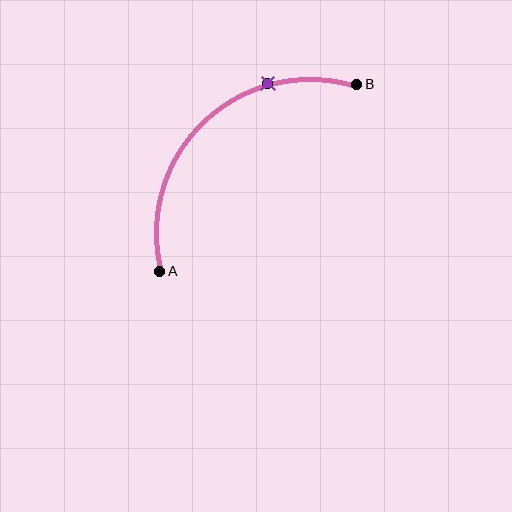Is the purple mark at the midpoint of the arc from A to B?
No. The purple mark lies on the arc but is closer to endpoint B. The arc midpoint would be at the point on the curve equidistant along the arc from both A and B.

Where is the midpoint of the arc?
The arc midpoint is the point on the curve farthest from the straight line joining A and B. It sits above and to the left of that line.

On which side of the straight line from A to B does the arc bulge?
The arc bulges above and to the left of the straight line connecting A and B.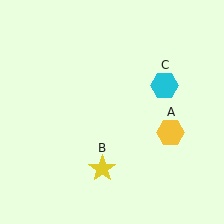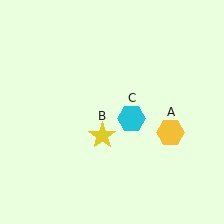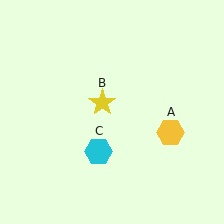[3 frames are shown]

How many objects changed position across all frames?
2 objects changed position: yellow star (object B), cyan hexagon (object C).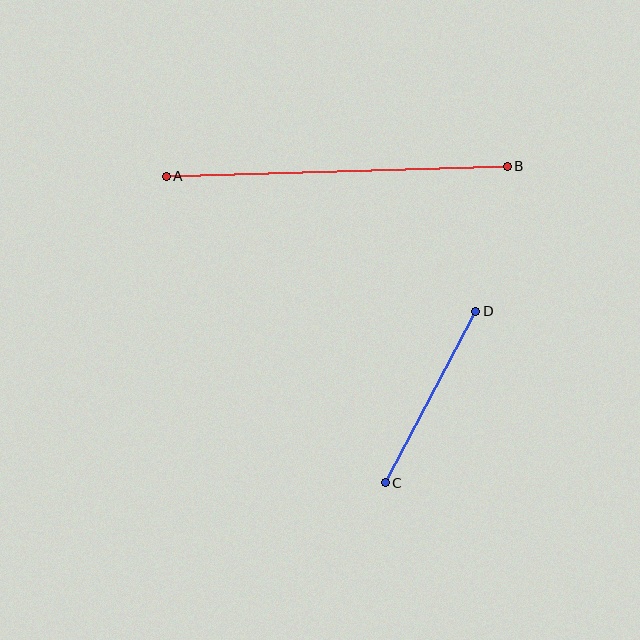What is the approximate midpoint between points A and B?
The midpoint is at approximately (337, 171) pixels.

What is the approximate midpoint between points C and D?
The midpoint is at approximately (430, 397) pixels.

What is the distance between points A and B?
The distance is approximately 341 pixels.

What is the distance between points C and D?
The distance is approximately 194 pixels.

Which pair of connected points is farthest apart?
Points A and B are farthest apart.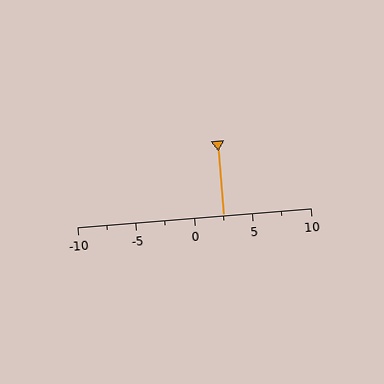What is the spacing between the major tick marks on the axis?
The major ticks are spaced 5 apart.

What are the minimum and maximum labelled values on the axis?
The axis runs from -10 to 10.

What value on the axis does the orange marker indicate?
The marker indicates approximately 2.5.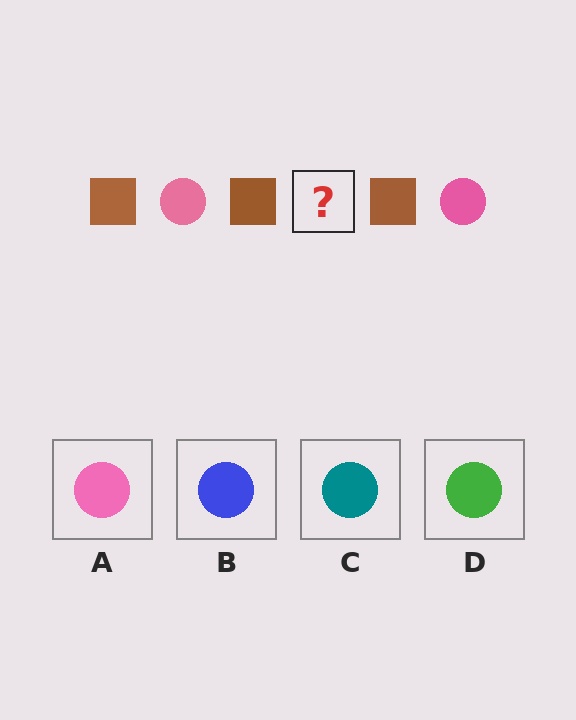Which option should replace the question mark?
Option A.